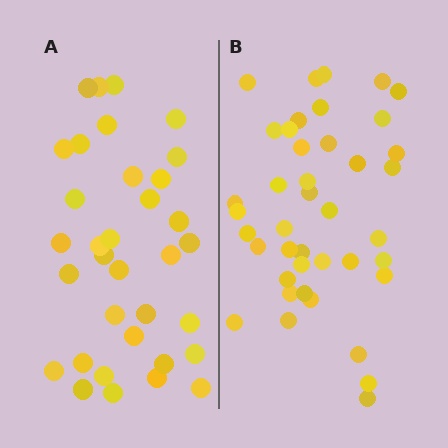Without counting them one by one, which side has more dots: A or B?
Region B (the right region) has more dots.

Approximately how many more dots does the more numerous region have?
Region B has roughly 8 or so more dots than region A.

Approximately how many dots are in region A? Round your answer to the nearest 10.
About 30 dots. (The exact count is 34, which rounds to 30.)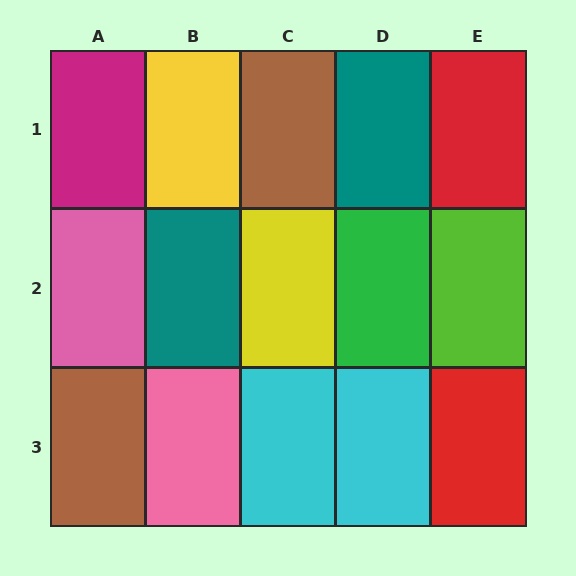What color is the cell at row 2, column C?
Yellow.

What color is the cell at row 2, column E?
Lime.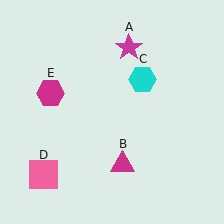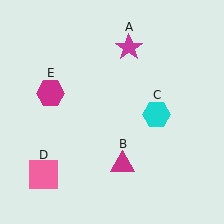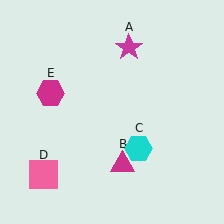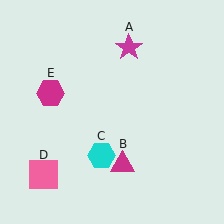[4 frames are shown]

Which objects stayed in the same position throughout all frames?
Magenta star (object A) and magenta triangle (object B) and pink square (object D) and magenta hexagon (object E) remained stationary.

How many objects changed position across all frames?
1 object changed position: cyan hexagon (object C).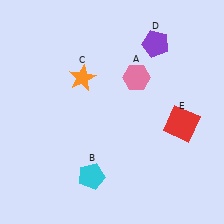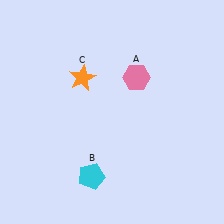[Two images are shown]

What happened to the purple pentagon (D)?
The purple pentagon (D) was removed in Image 2. It was in the top-right area of Image 1.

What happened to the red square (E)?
The red square (E) was removed in Image 2. It was in the bottom-right area of Image 1.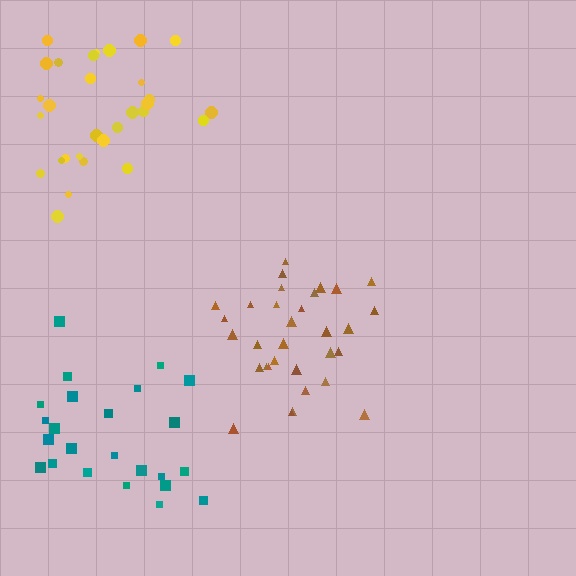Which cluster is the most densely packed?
Yellow.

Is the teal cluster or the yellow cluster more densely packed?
Yellow.